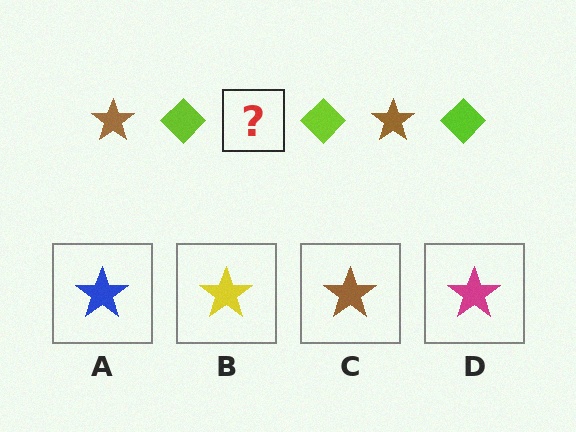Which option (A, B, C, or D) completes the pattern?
C.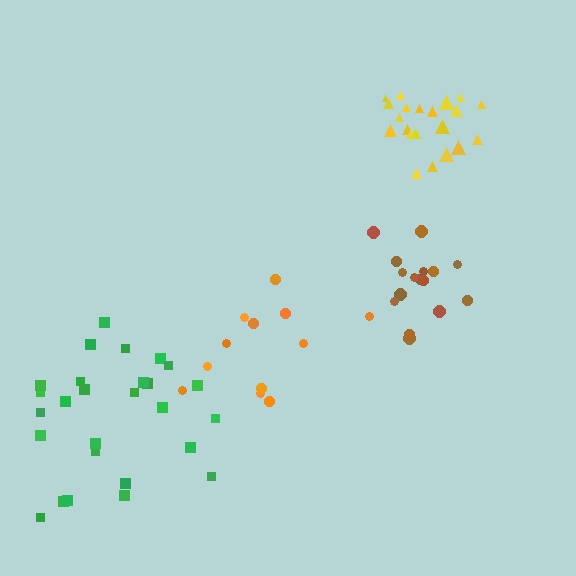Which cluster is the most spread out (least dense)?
Orange.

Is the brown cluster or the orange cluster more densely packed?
Brown.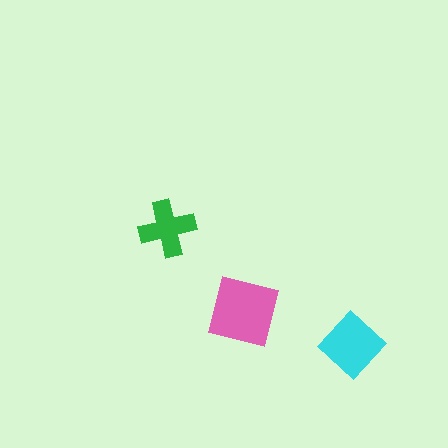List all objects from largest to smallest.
The pink square, the cyan diamond, the green cross.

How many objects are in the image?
There are 3 objects in the image.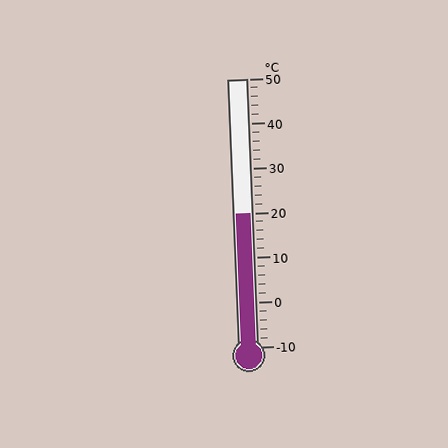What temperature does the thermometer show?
The thermometer shows approximately 20°C.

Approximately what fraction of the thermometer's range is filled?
The thermometer is filled to approximately 50% of its range.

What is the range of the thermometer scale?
The thermometer scale ranges from -10°C to 50°C.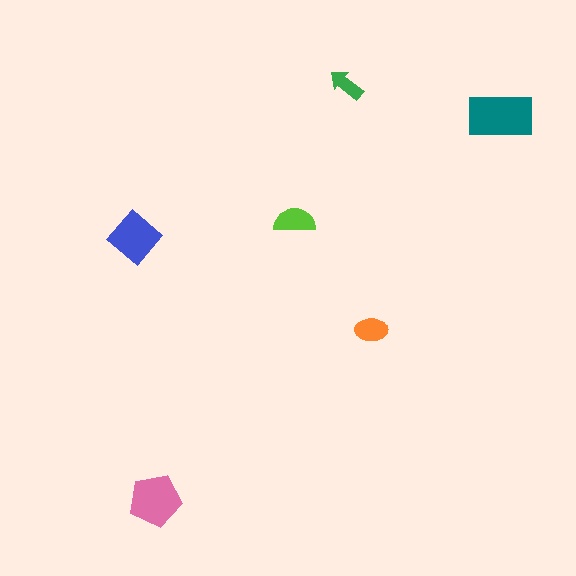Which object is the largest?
The teal rectangle.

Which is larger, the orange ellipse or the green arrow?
The orange ellipse.